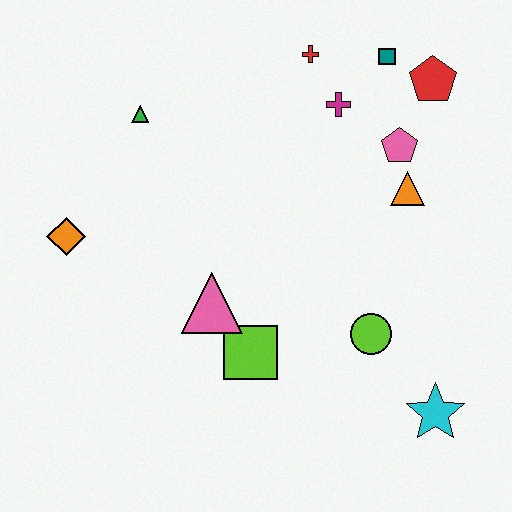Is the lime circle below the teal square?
Yes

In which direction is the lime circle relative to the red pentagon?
The lime circle is below the red pentagon.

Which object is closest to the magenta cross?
The red cross is closest to the magenta cross.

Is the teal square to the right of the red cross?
Yes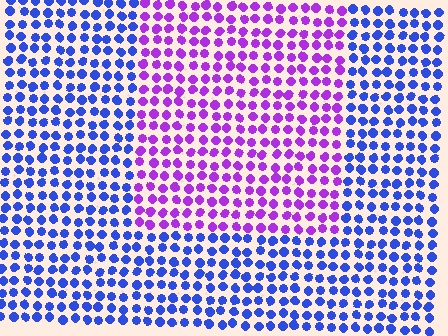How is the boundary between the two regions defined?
The boundary is defined purely by a slight shift in hue (about 53 degrees). Spacing, size, and orientation are identical on both sides.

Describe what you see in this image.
The image is filled with small blue elements in a uniform arrangement. A rectangle-shaped region is visible where the elements are tinted to a slightly different hue, forming a subtle color boundary.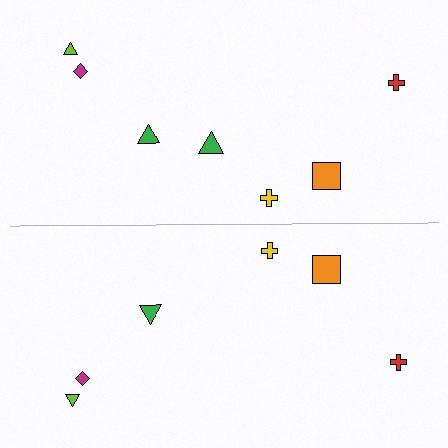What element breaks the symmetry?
A green triangle is missing from the bottom side.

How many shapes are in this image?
There are 13 shapes in this image.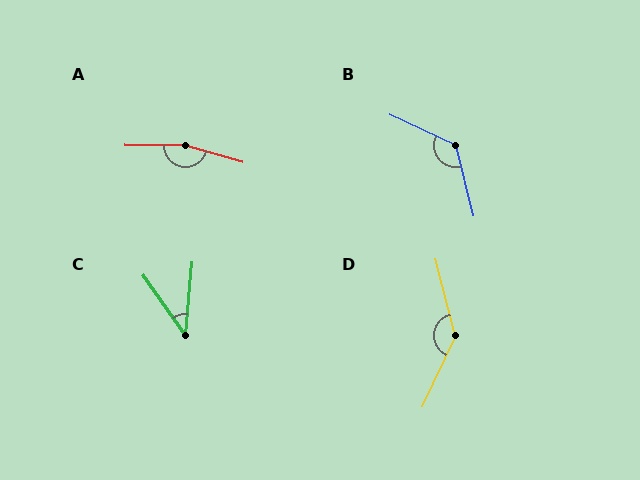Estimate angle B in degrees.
Approximately 128 degrees.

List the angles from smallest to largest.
C (40°), B (128°), D (141°), A (165°).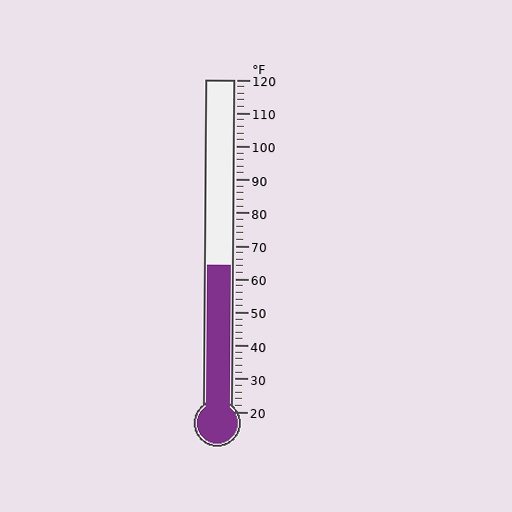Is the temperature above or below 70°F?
The temperature is below 70°F.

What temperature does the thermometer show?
The thermometer shows approximately 64°F.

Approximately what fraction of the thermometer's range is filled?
The thermometer is filled to approximately 45% of its range.